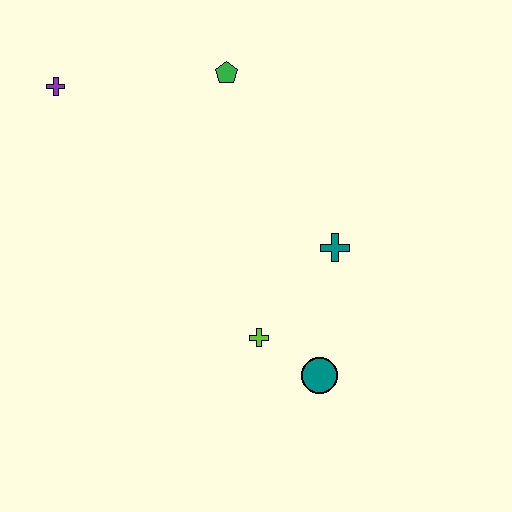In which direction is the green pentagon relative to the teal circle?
The green pentagon is above the teal circle.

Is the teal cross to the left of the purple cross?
No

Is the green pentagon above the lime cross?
Yes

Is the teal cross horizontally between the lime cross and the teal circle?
No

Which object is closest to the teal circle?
The lime cross is closest to the teal circle.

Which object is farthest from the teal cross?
The purple cross is farthest from the teal cross.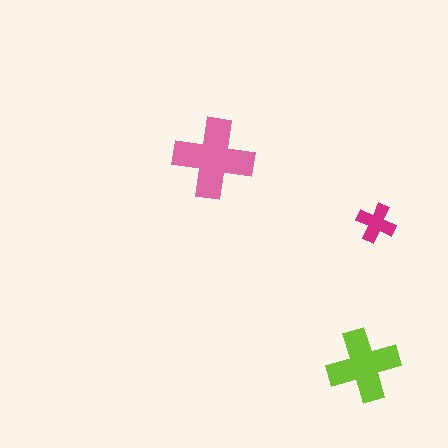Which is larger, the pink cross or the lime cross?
The pink one.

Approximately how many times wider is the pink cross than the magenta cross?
About 2 times wider.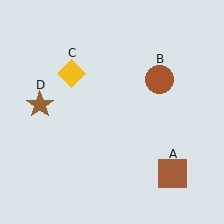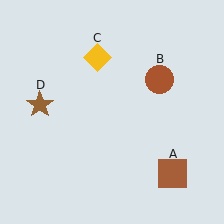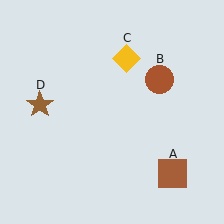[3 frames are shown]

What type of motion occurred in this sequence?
The yellow diamond (object C) rotated clockwise around the center of the scene.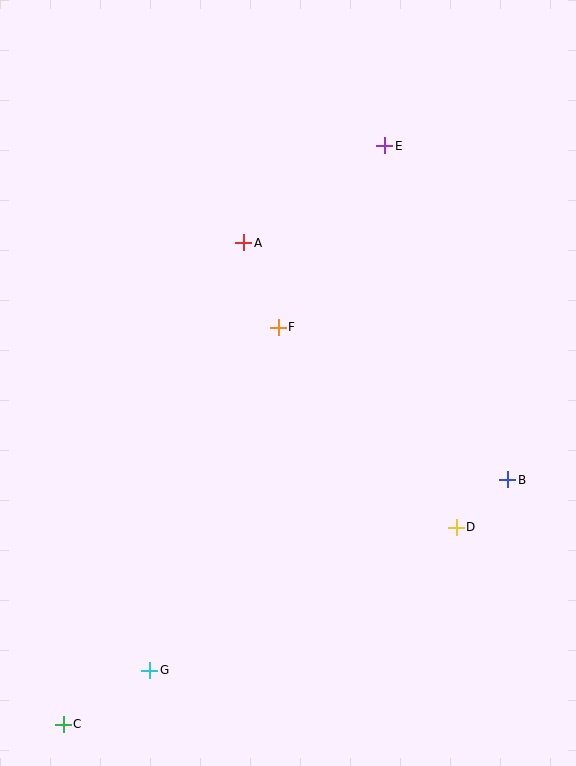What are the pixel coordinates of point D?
Point D is at (456, 527).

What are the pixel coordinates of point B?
Point B is at (508, 480).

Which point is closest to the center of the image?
Point F at (278, 327) is closest to the center.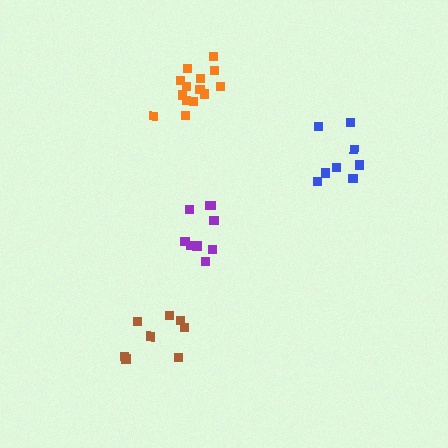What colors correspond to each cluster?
The clusters are colored: blue, purple, brown, orange.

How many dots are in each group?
Group 1: 8 dots, Group 2: 9 dots, Group 3: 8 dots, Group 4: 14 dots (39 total).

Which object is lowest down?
The brown cluster is bottommost.